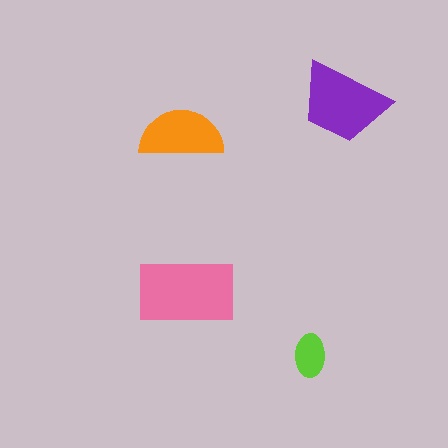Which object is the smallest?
The lime ellipse.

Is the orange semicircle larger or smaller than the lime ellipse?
Larger.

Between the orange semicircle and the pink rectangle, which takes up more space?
The pink rectangle.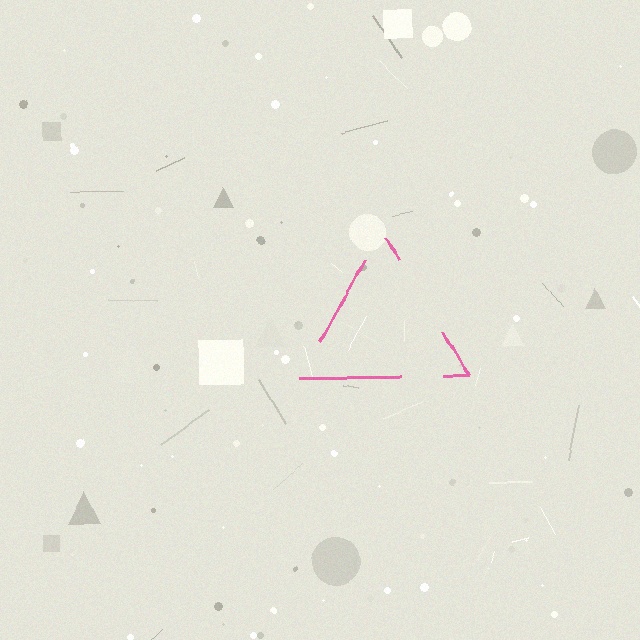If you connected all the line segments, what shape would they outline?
They would outline a triangle.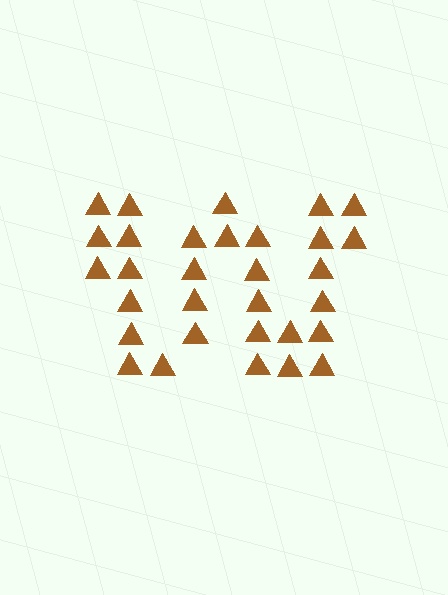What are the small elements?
The small elements are triangles.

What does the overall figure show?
The overall figure shows the letter W.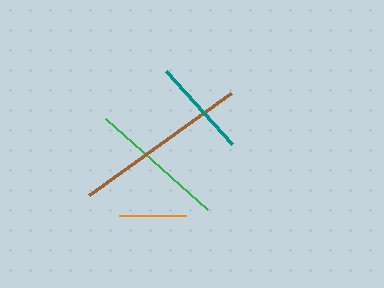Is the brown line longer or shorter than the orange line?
The brown line is longer than the orange line.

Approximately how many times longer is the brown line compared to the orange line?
The brown line is approximately 2.6 times the length of the orange line.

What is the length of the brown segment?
The brown segment is approximately 174 pixels long.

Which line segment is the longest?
The brown line is the longest at approximately 174 pixels.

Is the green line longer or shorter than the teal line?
The green line is longer than the teal line.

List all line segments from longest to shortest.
From longest to shortest: brown, green, teal, orange.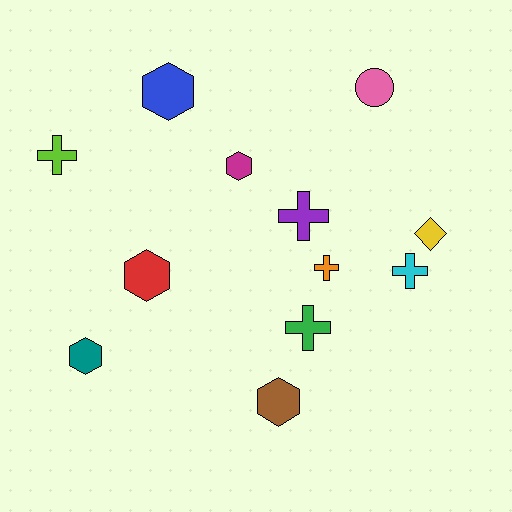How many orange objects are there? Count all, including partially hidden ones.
There is 1 orange object.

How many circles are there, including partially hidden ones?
There is 1 circle.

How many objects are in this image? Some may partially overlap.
There are 12 objects.